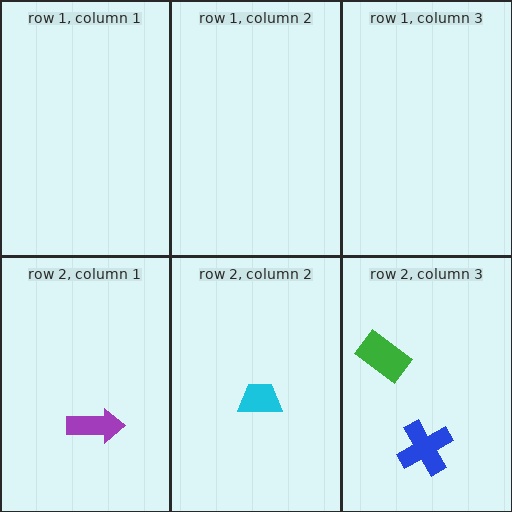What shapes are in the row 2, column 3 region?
The green rectangle, the blue cross.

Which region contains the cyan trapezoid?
The row 2, column 2 region.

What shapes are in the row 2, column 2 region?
The cyan trapezoid.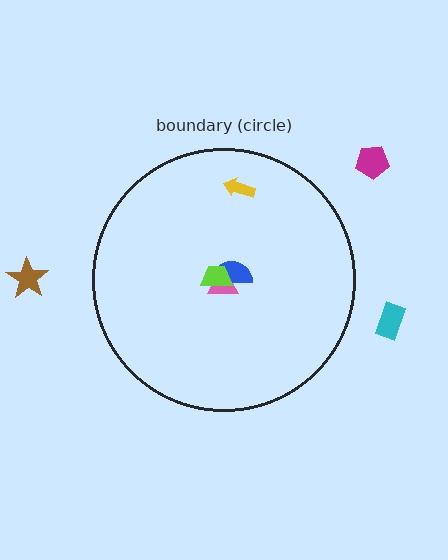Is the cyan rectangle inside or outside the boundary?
Outside.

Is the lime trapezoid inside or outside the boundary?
Inside.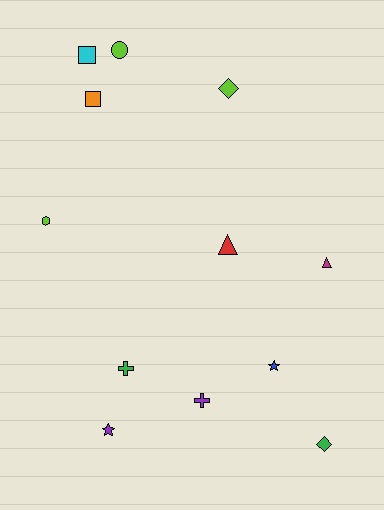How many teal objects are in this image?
There are no teal objects.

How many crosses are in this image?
There are 2 crosses.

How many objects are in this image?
There are 12 objects.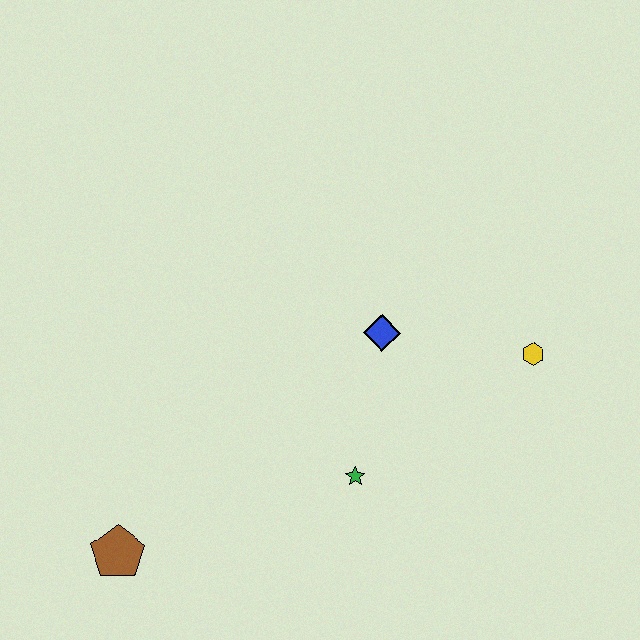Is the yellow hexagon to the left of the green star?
No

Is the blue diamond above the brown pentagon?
Yes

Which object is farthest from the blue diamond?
The brown pentagon is farthest from the blue diamond.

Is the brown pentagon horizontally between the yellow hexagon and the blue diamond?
No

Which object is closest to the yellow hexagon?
The blue diamond is closest to the yellow hexagon.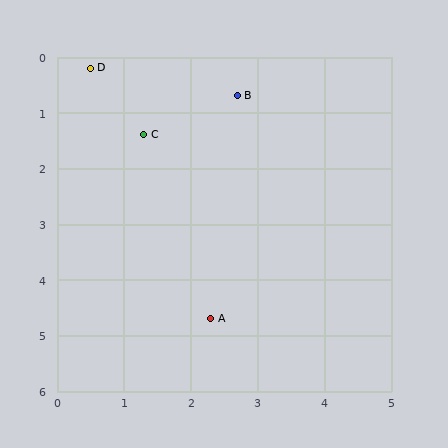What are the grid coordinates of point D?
Point D is at approximately (0.5, 0.2).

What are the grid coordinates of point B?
Point B is at approximately (2.7, 0.7).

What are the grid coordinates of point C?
Point C is at approximately (1.3, 1.4).